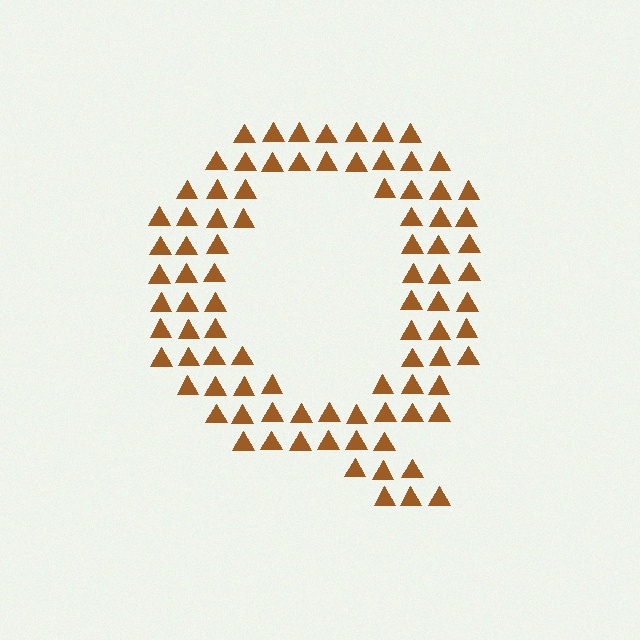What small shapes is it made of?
It is made of small triangles.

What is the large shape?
The large shape is the letter Q.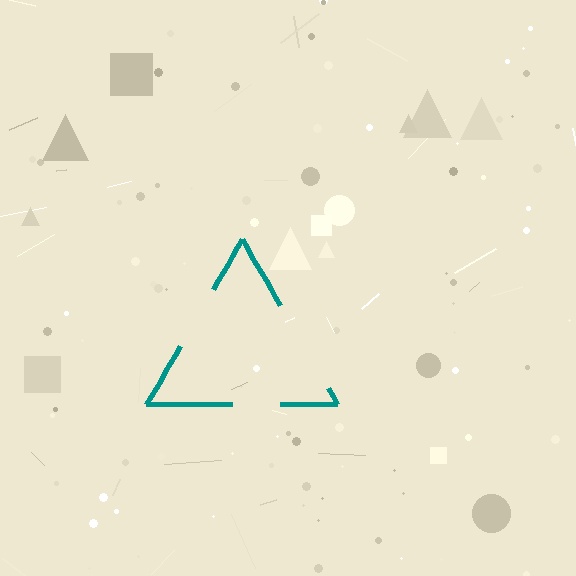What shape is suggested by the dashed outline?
The dashed outline suggests a triangle.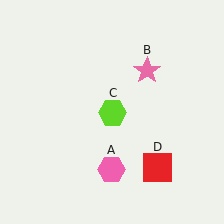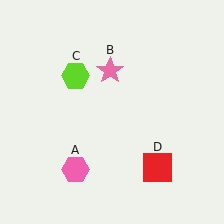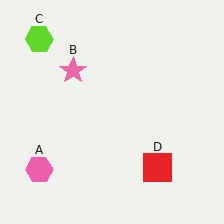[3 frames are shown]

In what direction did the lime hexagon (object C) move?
The lime hexagon (object C) moved up and to the left.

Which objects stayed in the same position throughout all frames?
Red square (object D) remained stationary.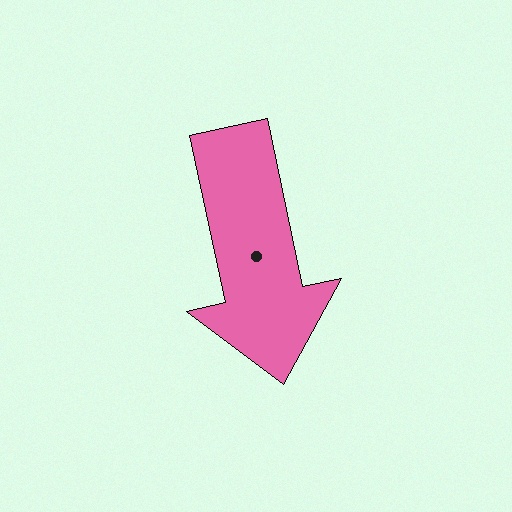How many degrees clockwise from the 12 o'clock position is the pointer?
Approximately 168 degrees.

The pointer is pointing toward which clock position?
Roughly 6 o'clock.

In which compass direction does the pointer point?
South.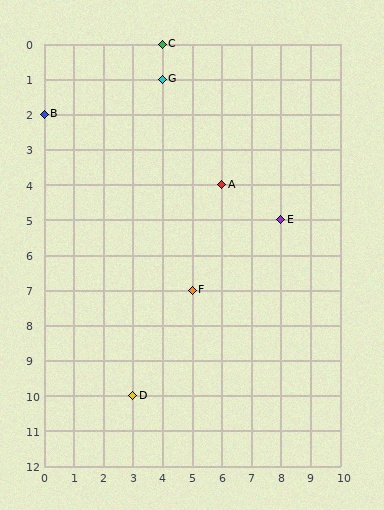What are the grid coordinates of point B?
Point B is at grid coordinates (0, 2).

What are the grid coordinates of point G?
Point G is at grid coordinates (4, 1).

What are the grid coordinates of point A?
Point A is at grid coordinates (6, 4).